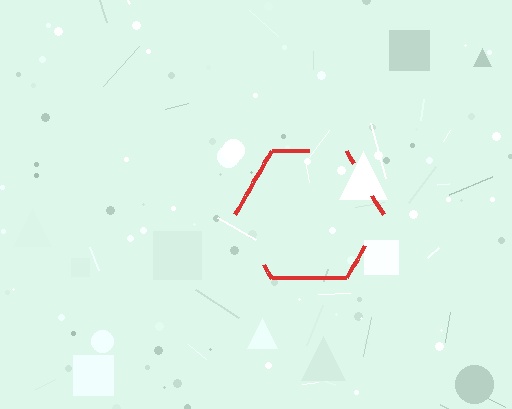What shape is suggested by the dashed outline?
The dashed outline suggests a hexagon.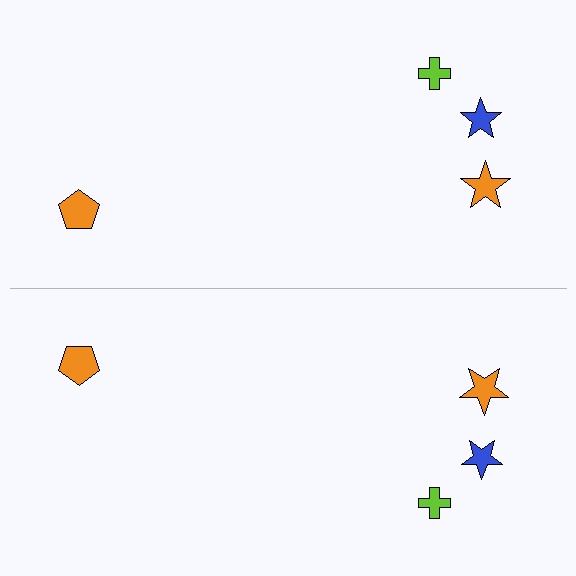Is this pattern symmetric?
Yes, this pattern has bilateral (reflection) symmetry.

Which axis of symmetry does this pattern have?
The pattern has a horizontal axis of symmetry running through the center of the image.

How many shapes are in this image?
There are 8 shapes in this image.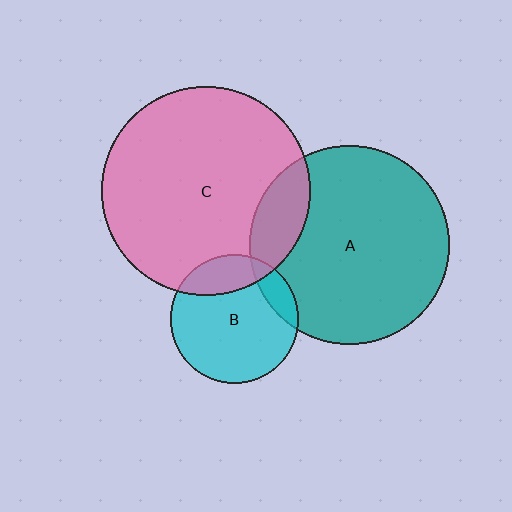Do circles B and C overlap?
Yes.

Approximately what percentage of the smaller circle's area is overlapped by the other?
Approximately 20%.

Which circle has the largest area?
Circle C (pink).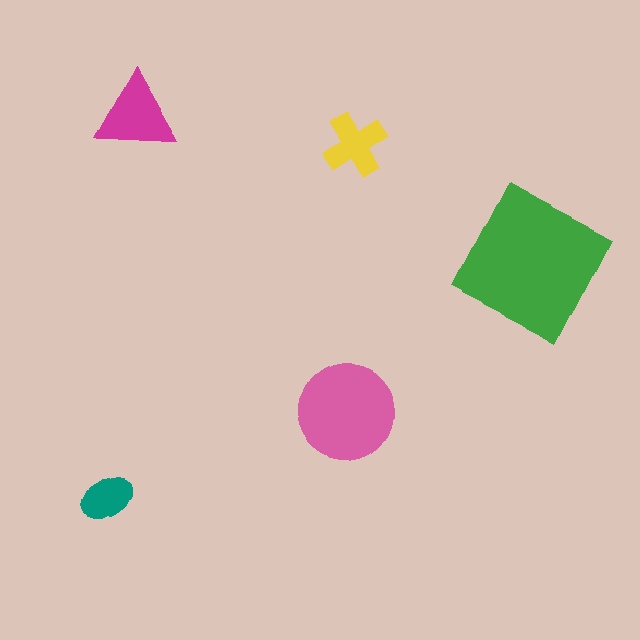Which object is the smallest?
The teal ellipse.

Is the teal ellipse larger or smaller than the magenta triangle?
Smaller.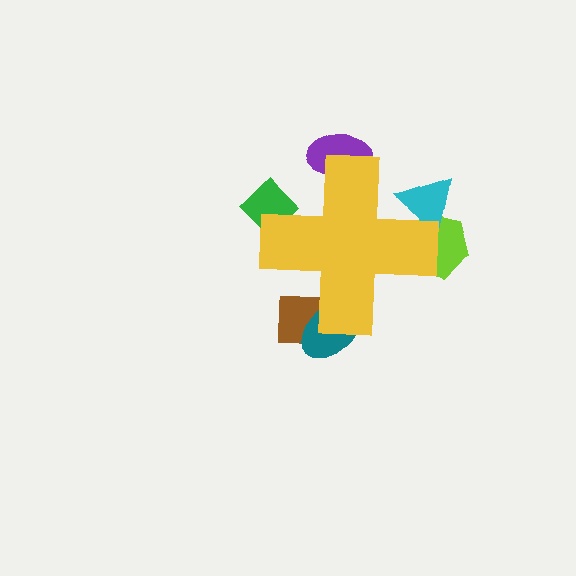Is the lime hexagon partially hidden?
Yes, the lime hexagon is partially hidden behind the yellow cross.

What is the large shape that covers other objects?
A yellow cross.